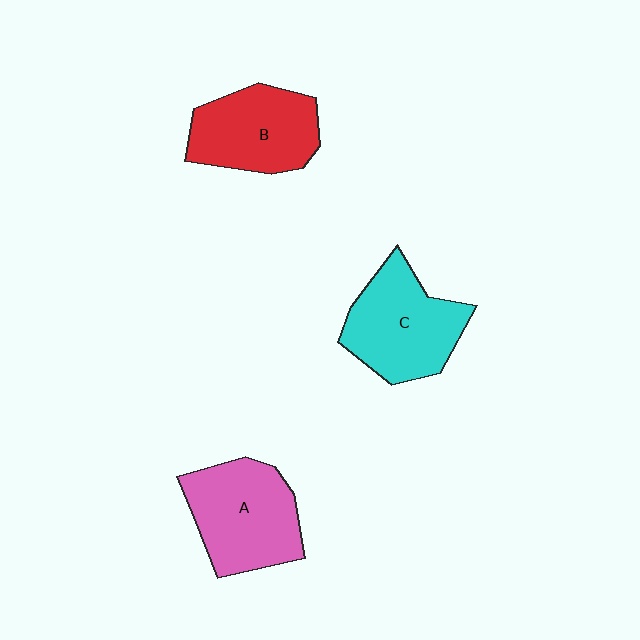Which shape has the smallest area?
Shape B (red).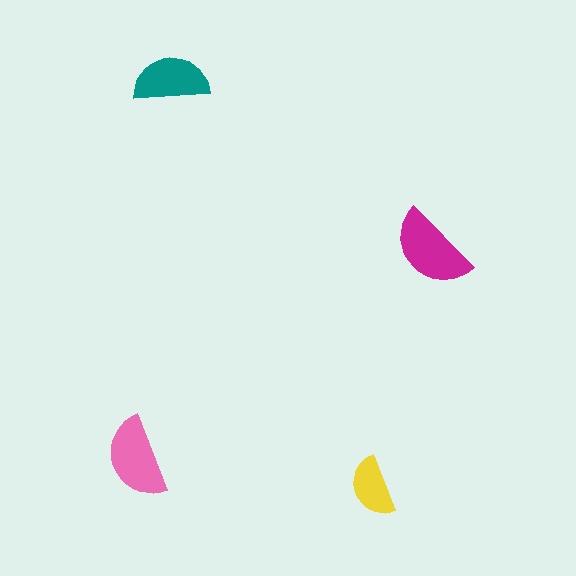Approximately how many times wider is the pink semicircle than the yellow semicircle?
About 1.5 times wider.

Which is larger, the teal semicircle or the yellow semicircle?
The teal one.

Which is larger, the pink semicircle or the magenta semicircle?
The magenta one.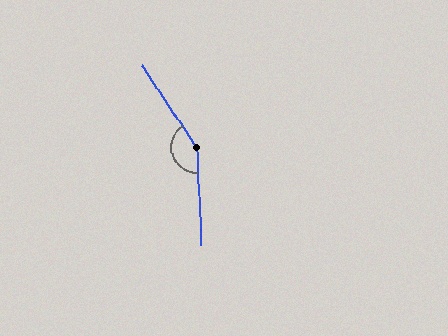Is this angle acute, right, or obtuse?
It is obtuse.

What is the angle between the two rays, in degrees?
Approximately 149 degrees.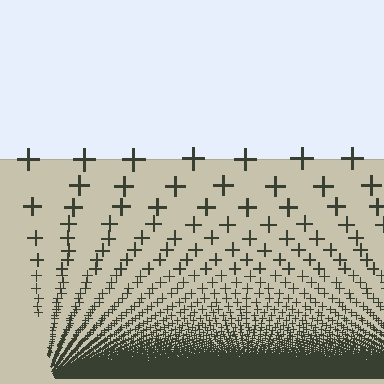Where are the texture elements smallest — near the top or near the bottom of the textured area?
Near the bottom.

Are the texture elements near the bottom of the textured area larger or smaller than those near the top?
Smaller. The gradient is inverted — elements near the bottom are smaller and denser.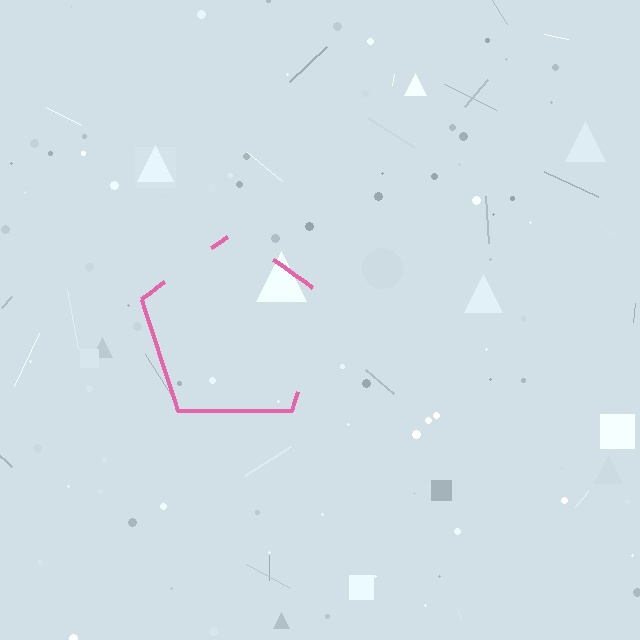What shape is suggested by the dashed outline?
The dashed outline suggests a pentagon.